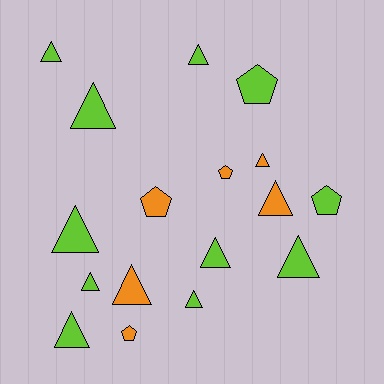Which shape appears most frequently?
Triangle, with 12 objects.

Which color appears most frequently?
Lime, with 11 objects.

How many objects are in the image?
There are 17 objects.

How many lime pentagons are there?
There are 2 lime pentagons.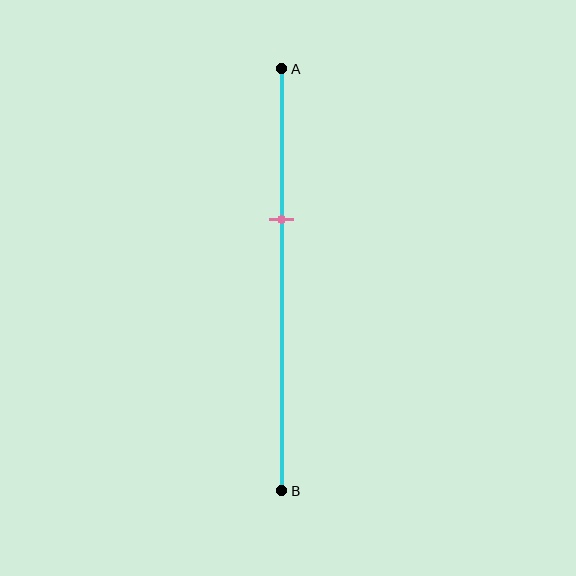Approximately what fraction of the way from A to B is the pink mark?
The pink mark is approximately 35% of the way from A to B.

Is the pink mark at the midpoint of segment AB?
No, the mark is at about 35% from A, not at the 50% midpoint.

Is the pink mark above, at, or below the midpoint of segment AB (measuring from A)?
The pink mark is above the midpoint of segment AB.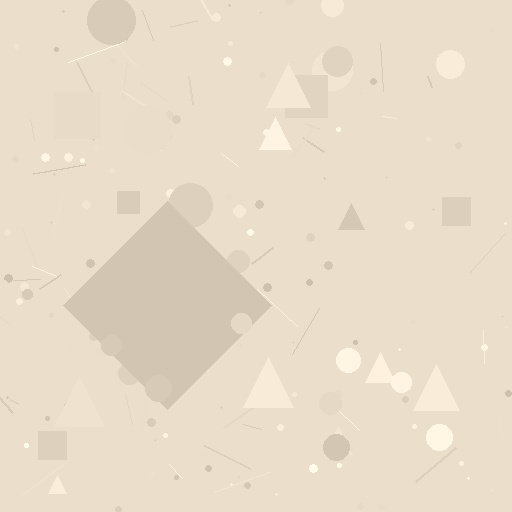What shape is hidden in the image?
A diamond is hidden in the image.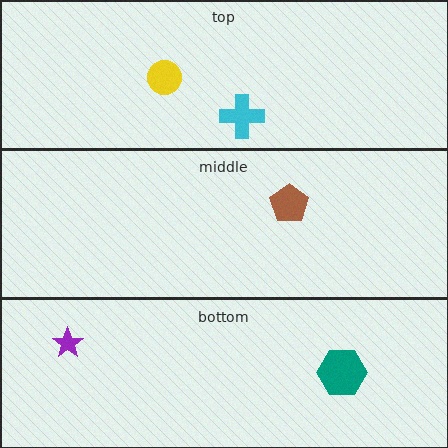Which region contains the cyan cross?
The top region.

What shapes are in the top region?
The yellow circle, the cyan cross.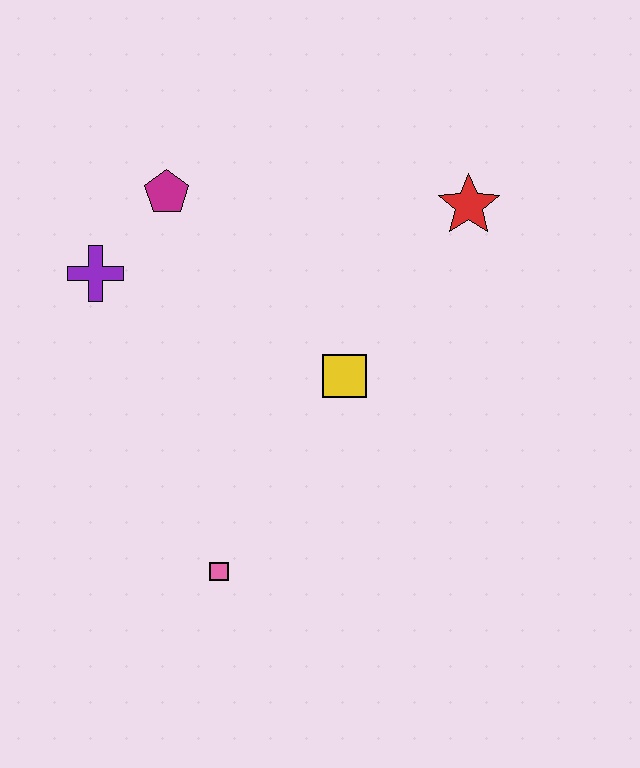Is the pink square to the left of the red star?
Yes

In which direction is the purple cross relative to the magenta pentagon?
The purple cross is below the magenta pentagon.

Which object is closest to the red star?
The yellow square is closest to the red star.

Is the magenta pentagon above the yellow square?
Yes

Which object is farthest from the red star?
The pink square is farthest from the red star.